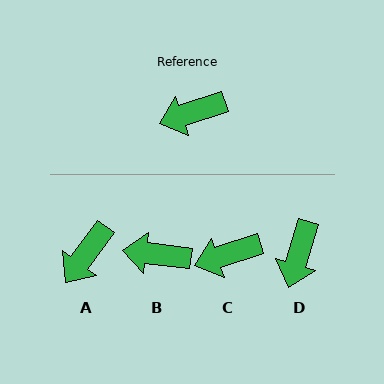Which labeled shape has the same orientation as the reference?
C.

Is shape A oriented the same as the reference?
No, it is off by about 36 degrees.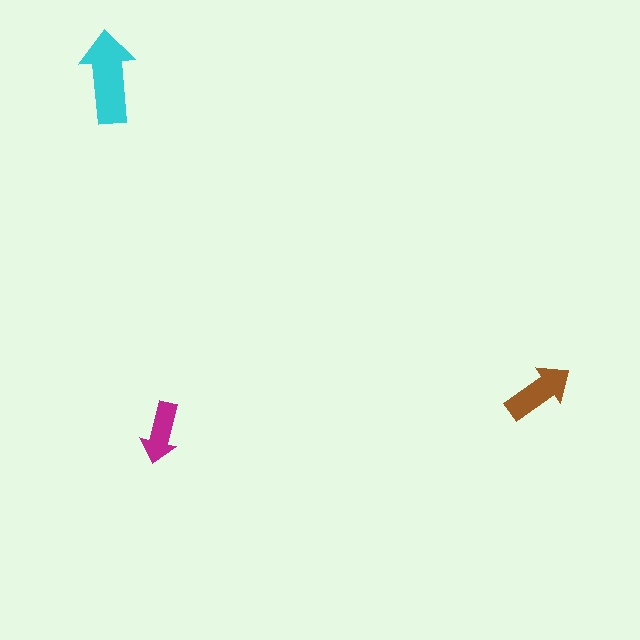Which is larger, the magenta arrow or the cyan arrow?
The cyan one.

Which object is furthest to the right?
The brown arrow is rightmost.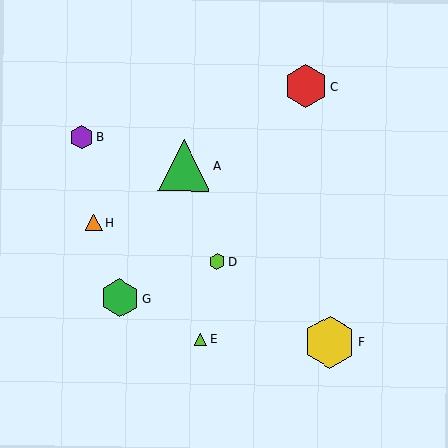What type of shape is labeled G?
Shape G is a green hexagon.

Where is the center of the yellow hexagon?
The center of the yellow hexagon is at (330, 342).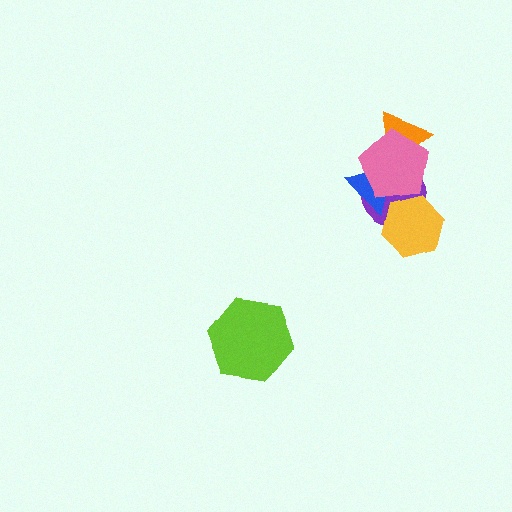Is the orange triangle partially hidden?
Yes, it is partially covered by another shape.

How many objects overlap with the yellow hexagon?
1 object overlaps with the yellow hexagon.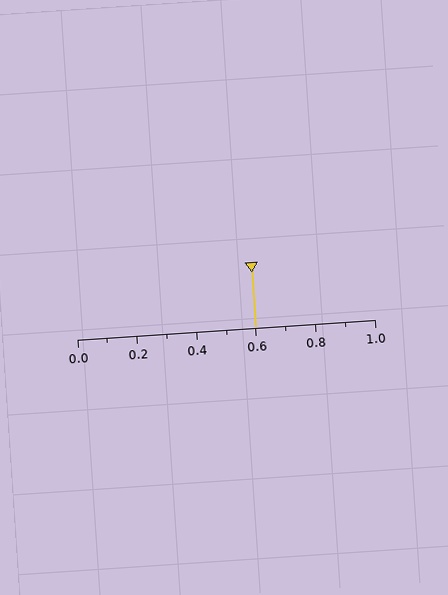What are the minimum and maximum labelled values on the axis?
The axis runs from 0.0 to 1.0.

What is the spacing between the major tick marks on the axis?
The major ticks are spaced 0.2 apart.